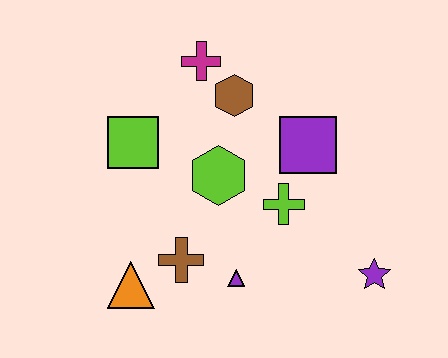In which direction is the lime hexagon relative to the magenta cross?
The lime hexagon is below the magenta cross.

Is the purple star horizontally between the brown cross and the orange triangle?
No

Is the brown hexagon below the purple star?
No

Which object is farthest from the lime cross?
The orange triangle is farthest from the lime cross.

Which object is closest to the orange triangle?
The brown cross is closest to the orange triangle.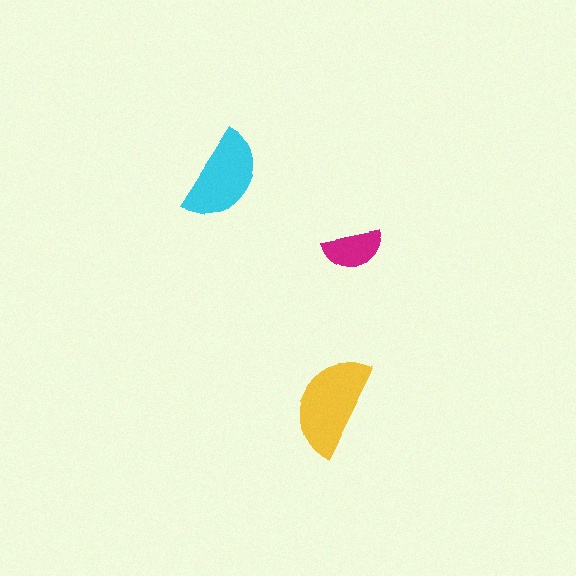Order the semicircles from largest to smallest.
the yellow one, the cyan one, the magenta one.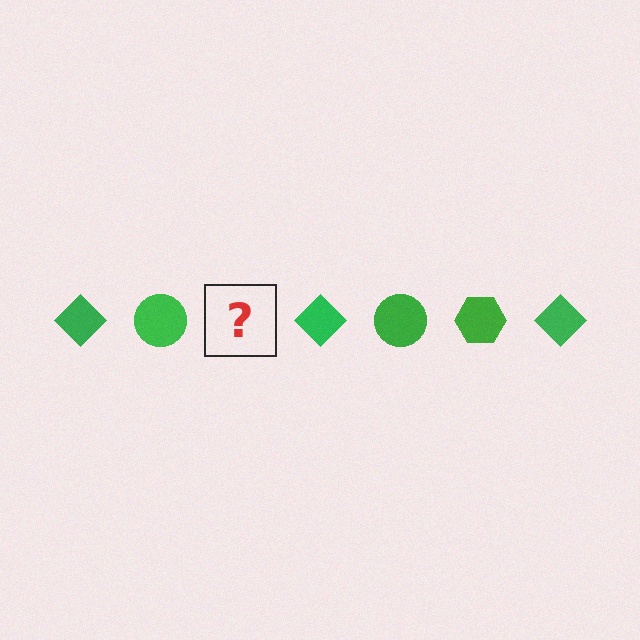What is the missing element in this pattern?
The missing element is a green hexagon.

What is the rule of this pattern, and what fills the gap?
The rule is that the pattern cycles through diamond, circle, hexagon shapes in green. The gap should be filled with a green hexagon.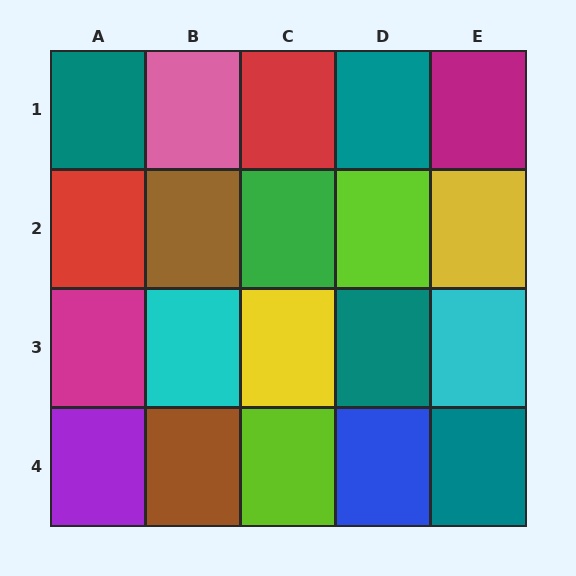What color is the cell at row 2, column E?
Yellow.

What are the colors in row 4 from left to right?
Purple, brown, lime, blue, teal.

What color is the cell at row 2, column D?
Lime.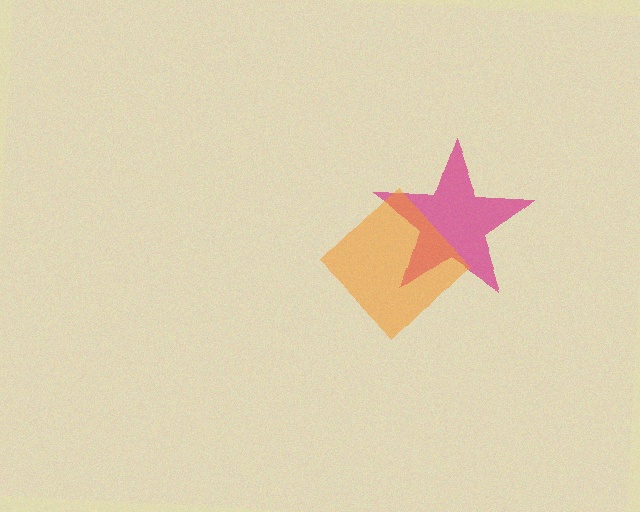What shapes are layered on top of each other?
The layered shapes are: a magenta star, an orange diamond.